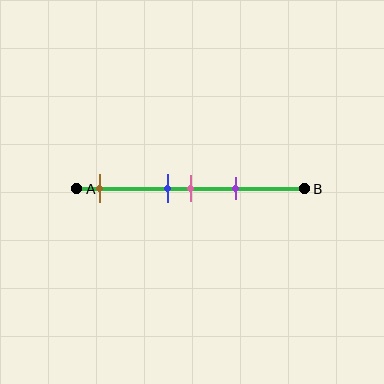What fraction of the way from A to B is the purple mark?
The purple mark is approximately 70% (0.7) of the way from A to B.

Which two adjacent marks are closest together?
The blue and pink marks are the closest adjacent pair.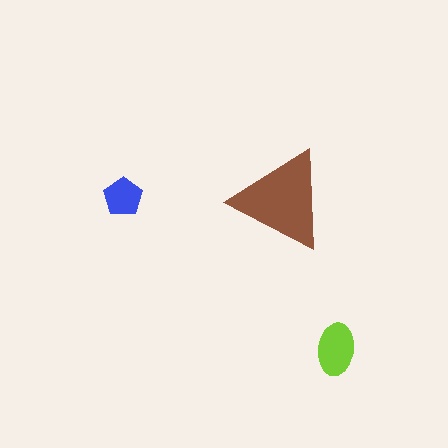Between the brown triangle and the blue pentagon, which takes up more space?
The brown triangle.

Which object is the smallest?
The blue pentagon.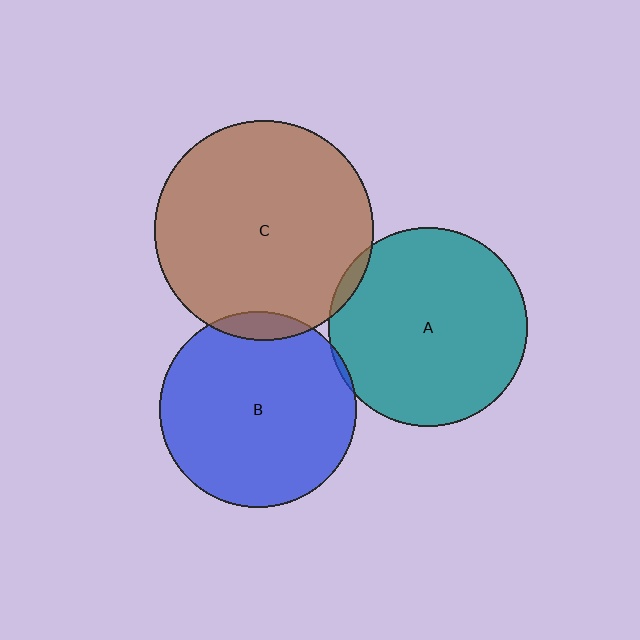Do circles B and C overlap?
Yes.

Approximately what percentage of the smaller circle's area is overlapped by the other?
Approximately 5%.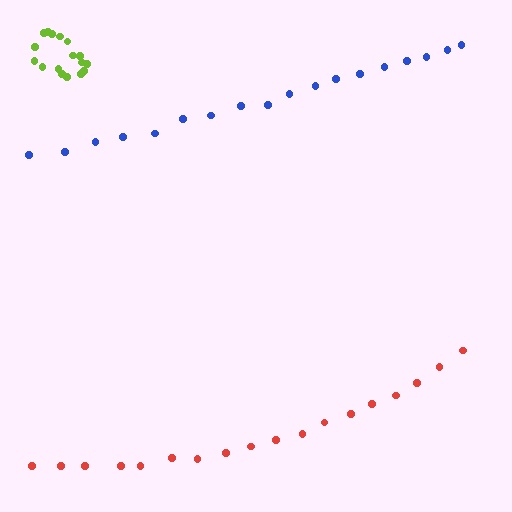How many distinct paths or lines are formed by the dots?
There are 3 distinct paths.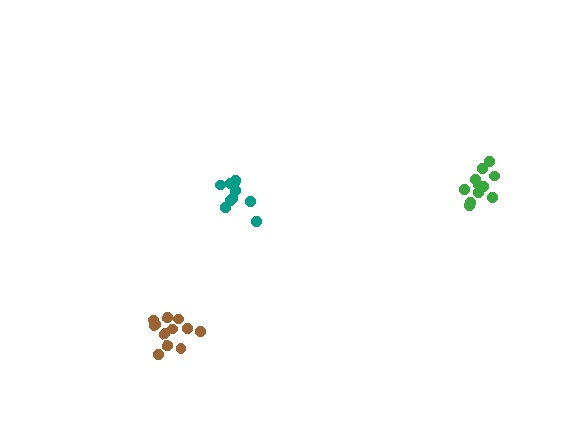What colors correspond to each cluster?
The clusters are colored: brown, teal, green.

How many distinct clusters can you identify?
There are 3 distinct clusters.